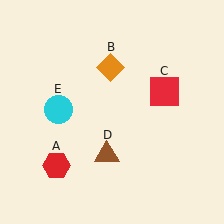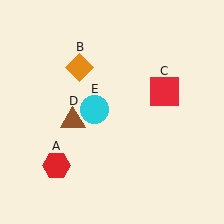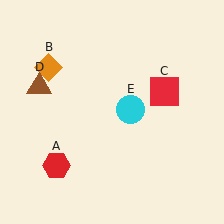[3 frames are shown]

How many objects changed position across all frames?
3 objects changed position: orange diamond (object B), brown triangle (object D), cyan circle (object E).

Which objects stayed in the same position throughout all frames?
Red hexagon (object A) and red square (object C) remained stationary.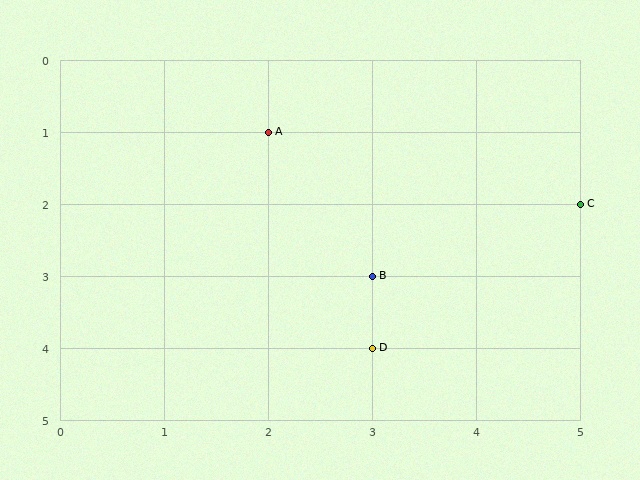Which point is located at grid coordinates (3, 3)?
Point B is at (3, 3).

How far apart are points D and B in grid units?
Points D and B are 1 row apart.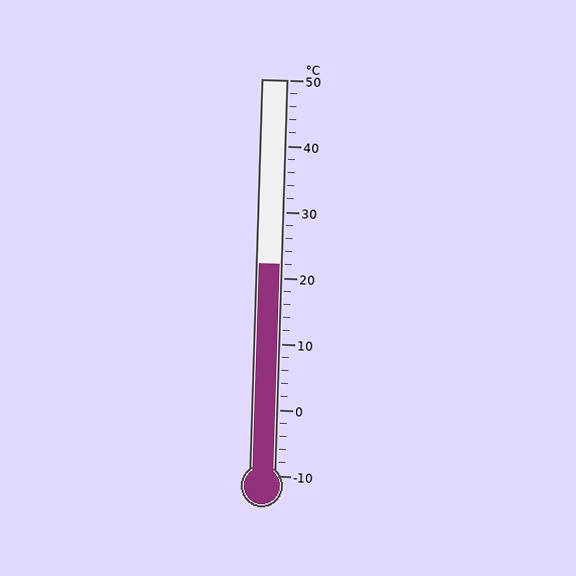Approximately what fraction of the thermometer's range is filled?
The thermometer is filled to approximately 55% of its range.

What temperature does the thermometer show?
The thermometer shows approximately 22°C.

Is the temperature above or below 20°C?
The temperature is above 20°C.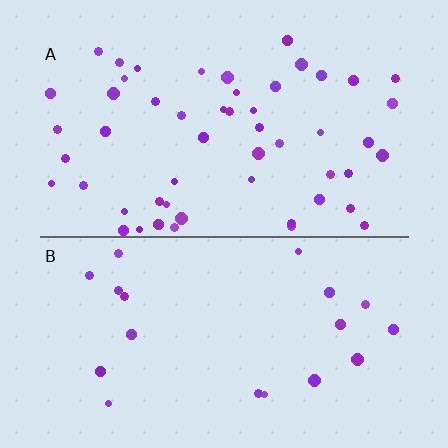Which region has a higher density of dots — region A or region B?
A (the top).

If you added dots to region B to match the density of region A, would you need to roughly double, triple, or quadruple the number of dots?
Approximately triple.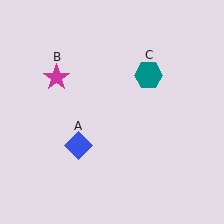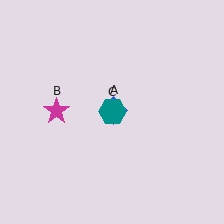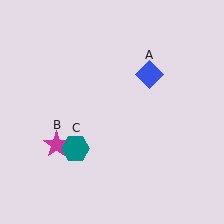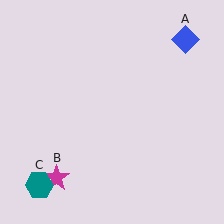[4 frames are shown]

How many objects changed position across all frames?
3 objects changed position: blue diamond (object A), magenta star (object B), teal hexagon (object C).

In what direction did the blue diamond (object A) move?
The blue diamond (object A) moved up and to the right.